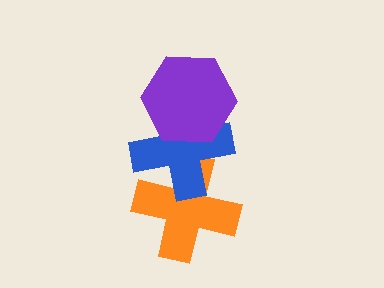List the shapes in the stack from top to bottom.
From top to bottom: the purple hexagon, the blue cross, the orange cross.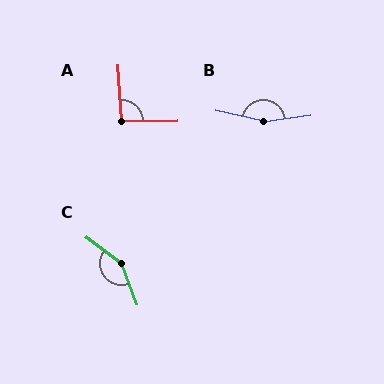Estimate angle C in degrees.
Approximately 148 degrees.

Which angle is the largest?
B, at approximately 160 degrees.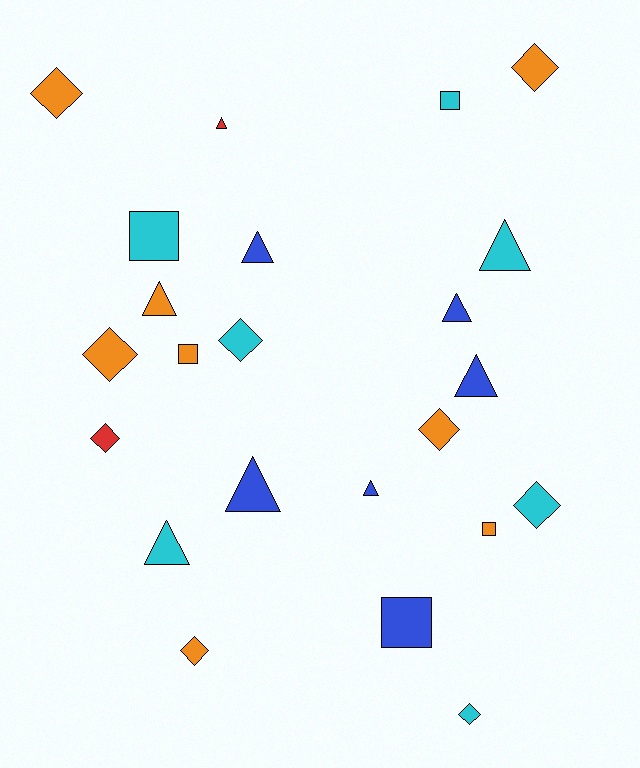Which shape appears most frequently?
Triangle, with 9 objects.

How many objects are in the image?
There are 23 objects.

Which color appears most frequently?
Orange, with 8 objects.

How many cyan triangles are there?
There are 2 cyan triangles.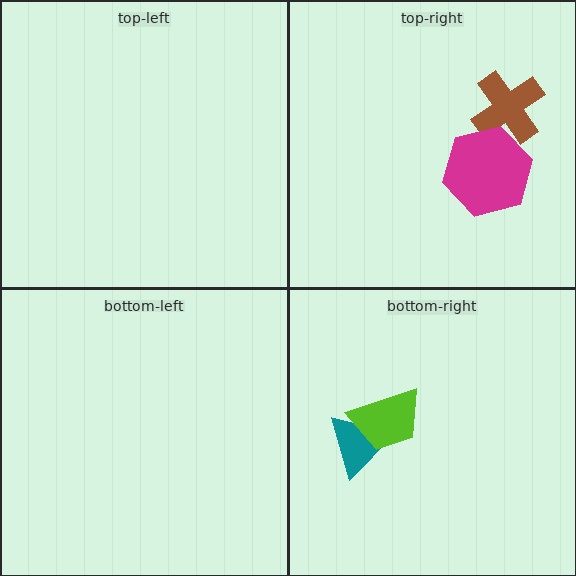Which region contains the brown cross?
The top-right region.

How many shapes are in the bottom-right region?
2.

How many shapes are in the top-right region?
2.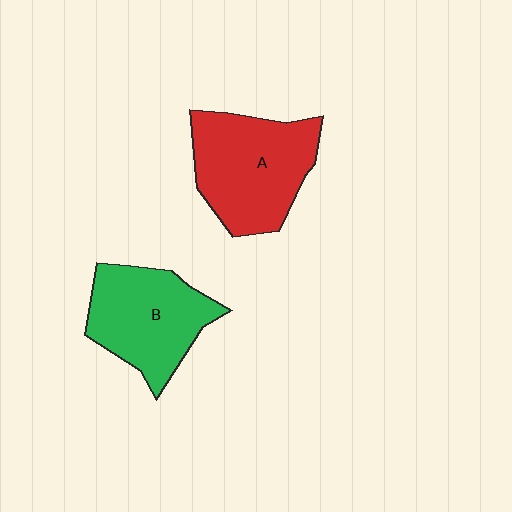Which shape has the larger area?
Shape A (red).